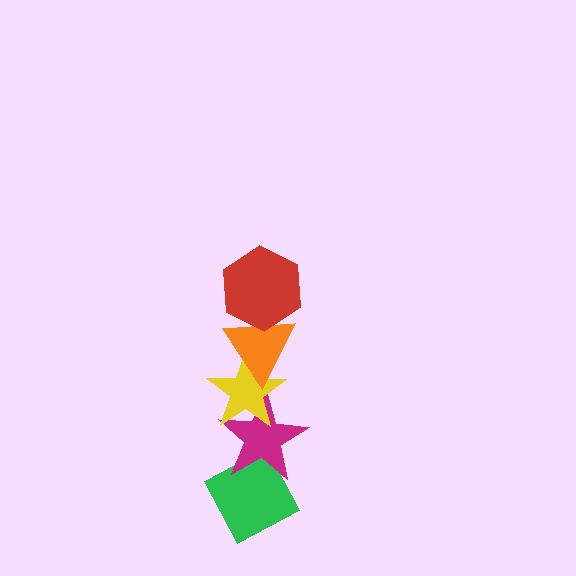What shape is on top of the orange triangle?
The red hexagon is on top of the orange triangle.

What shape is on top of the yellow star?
The orange triangle is on top of the yellow star.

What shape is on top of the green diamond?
The magenta star is on top of the green diamond.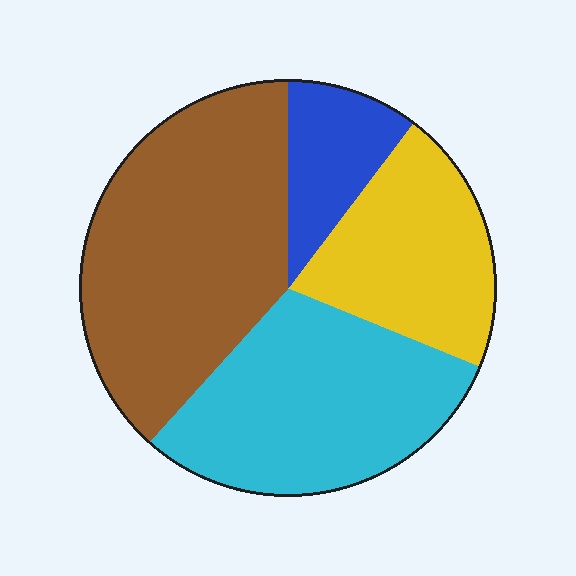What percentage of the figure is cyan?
Cyan covers roughly 30% of the figure.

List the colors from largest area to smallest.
From largest to smallest: brown, cyan, yellow, blue.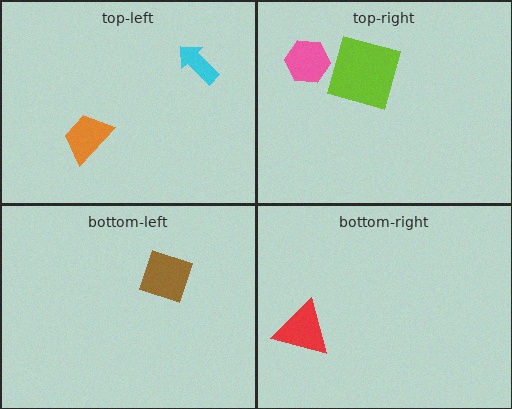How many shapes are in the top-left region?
2.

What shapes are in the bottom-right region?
The red triangle.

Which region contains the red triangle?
The bottom-right region.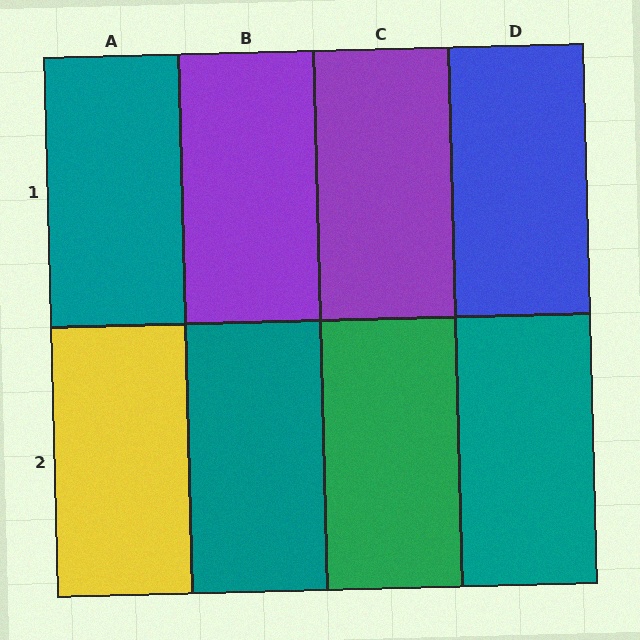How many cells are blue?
1 cell is blue.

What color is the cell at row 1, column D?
Blue.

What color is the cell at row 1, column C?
Purple.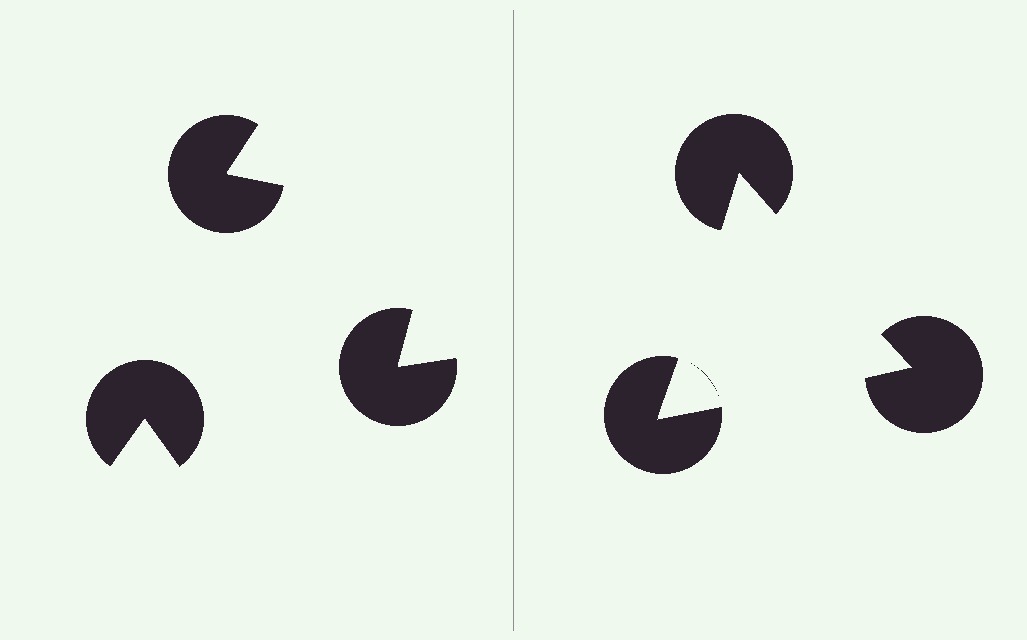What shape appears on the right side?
An illusory triangle.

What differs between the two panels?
The pac-man discs are positioned identically on both sides; only the wedge orientations differ. On the right they align to a triangle; on the left they are misaligned.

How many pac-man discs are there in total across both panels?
6 — 3 on each side.